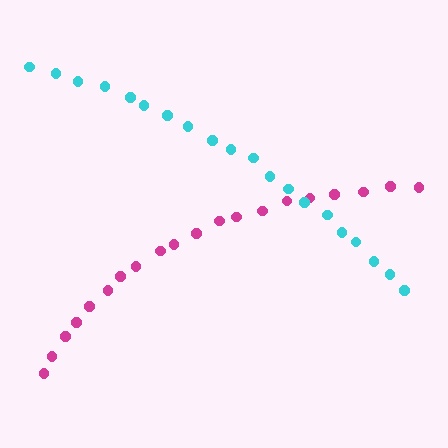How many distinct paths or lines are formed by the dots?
There are 2 distinct paths.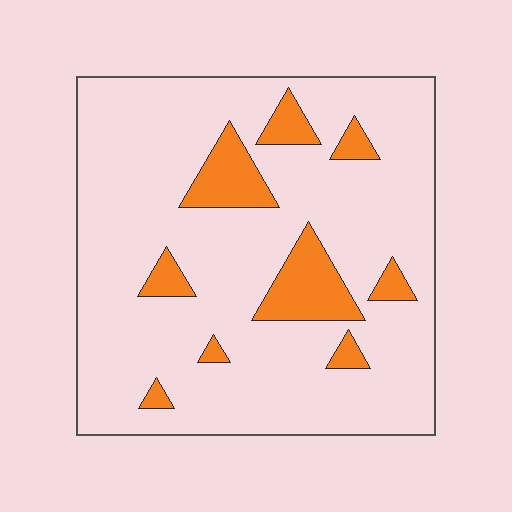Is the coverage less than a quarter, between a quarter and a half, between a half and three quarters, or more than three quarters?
Less than a quarter.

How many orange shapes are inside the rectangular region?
9.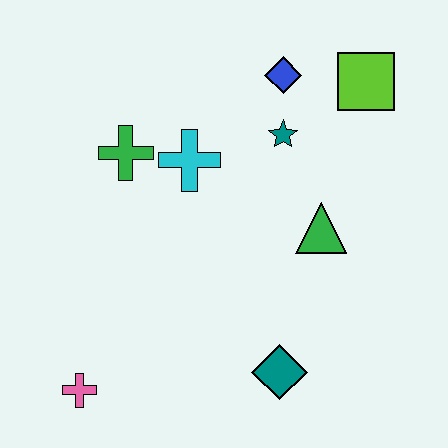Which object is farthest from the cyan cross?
The pink cross is farthest from the cyan cross.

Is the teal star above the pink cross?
Yes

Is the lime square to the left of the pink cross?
No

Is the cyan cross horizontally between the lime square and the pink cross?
Yes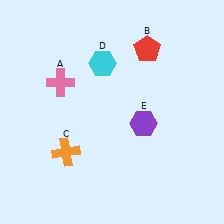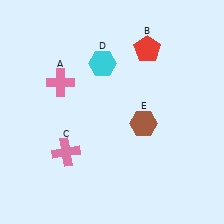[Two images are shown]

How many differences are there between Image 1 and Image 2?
There are 2 differences between the two images.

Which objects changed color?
C changed from orange to pink. E changed from purple to brown.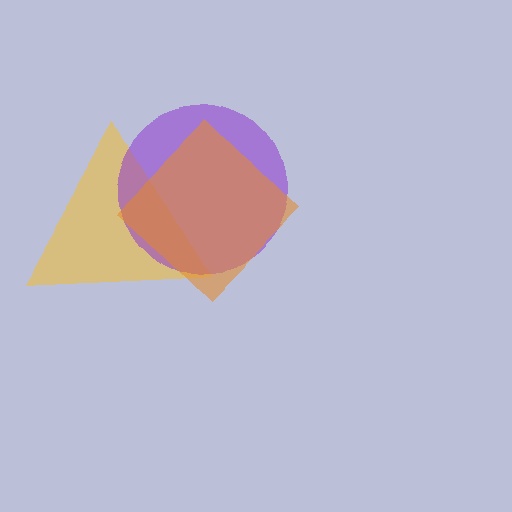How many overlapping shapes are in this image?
There are 3 overlapping shapes in the image.